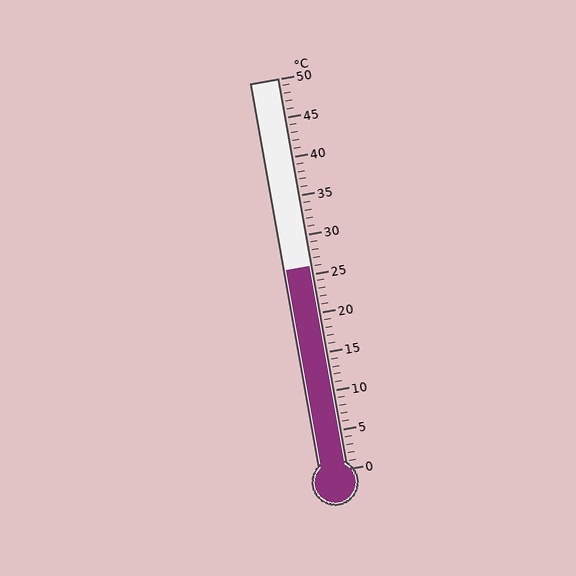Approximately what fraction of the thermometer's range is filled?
The thermometer is filled to approximately 50% of its range.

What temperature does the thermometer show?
The thermometer shows approximately 26°C.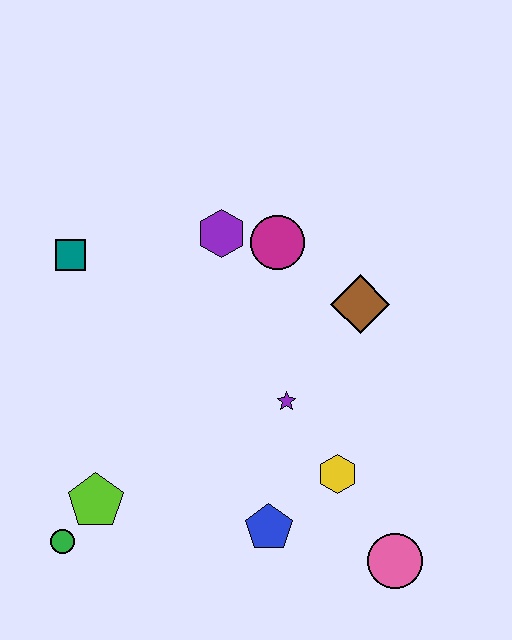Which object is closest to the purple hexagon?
The magenta circle is closest to the purple hexagon.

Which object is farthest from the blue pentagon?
The teal square is farthest from the blue pentagon.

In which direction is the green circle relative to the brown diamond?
The green circle is to the left of the brown diamond.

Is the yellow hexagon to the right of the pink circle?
No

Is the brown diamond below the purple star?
No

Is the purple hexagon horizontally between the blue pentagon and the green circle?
Yes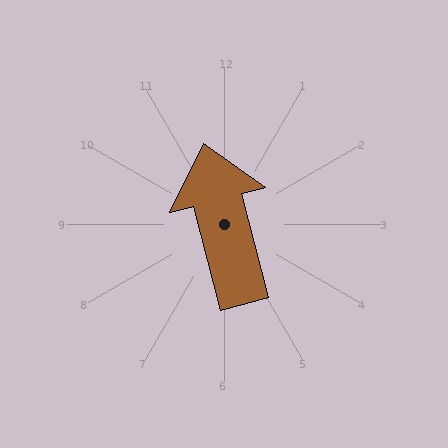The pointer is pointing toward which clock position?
Roughly 12 o'clock.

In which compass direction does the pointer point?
North.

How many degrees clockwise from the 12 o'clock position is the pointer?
Approximately 346 degrees.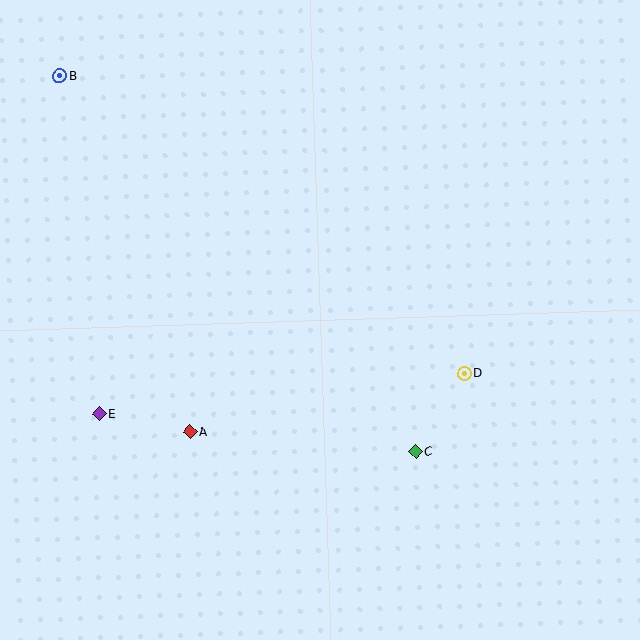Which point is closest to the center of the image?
Point D at (464, 374) is closest to the center.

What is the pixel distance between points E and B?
The distance between E and B is 341 pixels.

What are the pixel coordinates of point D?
Point D is at (464, 374).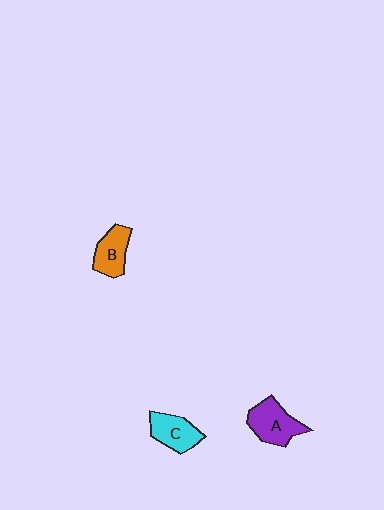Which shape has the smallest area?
Shape B (orange).